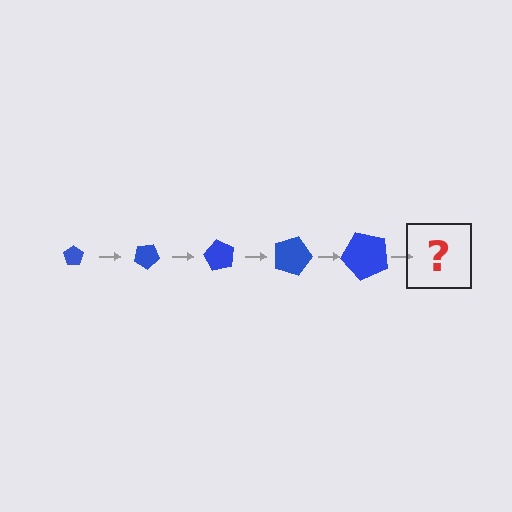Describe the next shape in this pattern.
It should be a pentagon, larger than the previous one and rotated 150 degrees from the start.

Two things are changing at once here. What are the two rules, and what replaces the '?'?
The two rules are that the pentagon grows larger each step and it rotates 30 degrees each step. The '?' should be a pentagon, larger than the previous one and rotated 150 degrees from the start.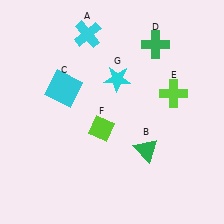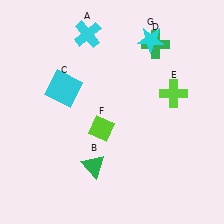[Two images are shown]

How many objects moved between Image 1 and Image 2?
2 objects moved between the two images.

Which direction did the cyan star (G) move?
The cyan star (G) moved up.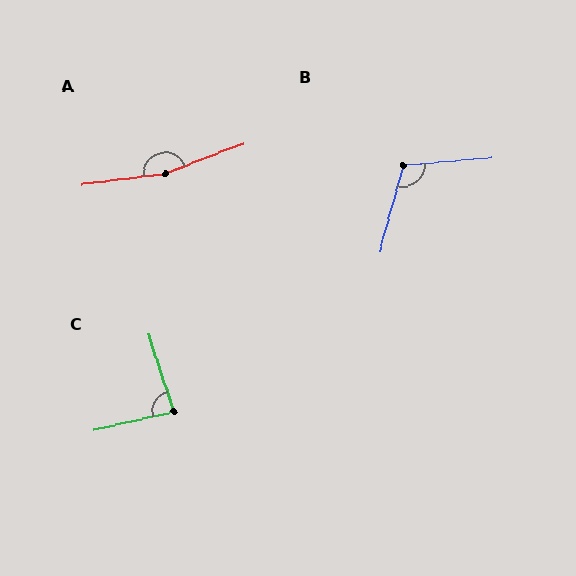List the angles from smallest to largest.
C (85°), B (110°), A (166°).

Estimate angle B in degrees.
Approximately 110 degrees.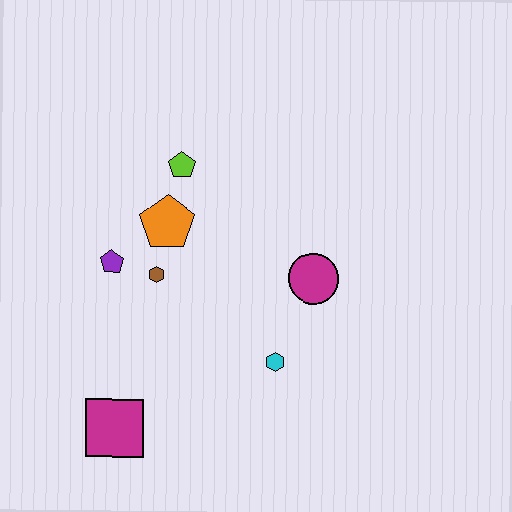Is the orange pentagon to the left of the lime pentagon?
Yes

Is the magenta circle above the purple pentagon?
No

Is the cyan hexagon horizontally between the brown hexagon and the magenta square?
No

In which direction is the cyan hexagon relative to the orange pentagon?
The cyan hexagon is below the orange pentagon.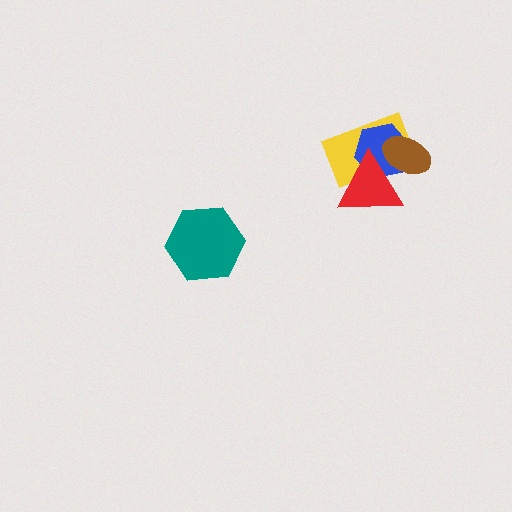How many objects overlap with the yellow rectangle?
3 objects overlap with the yellow rectangle.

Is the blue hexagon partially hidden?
Yes, it is partially covered by another shape.